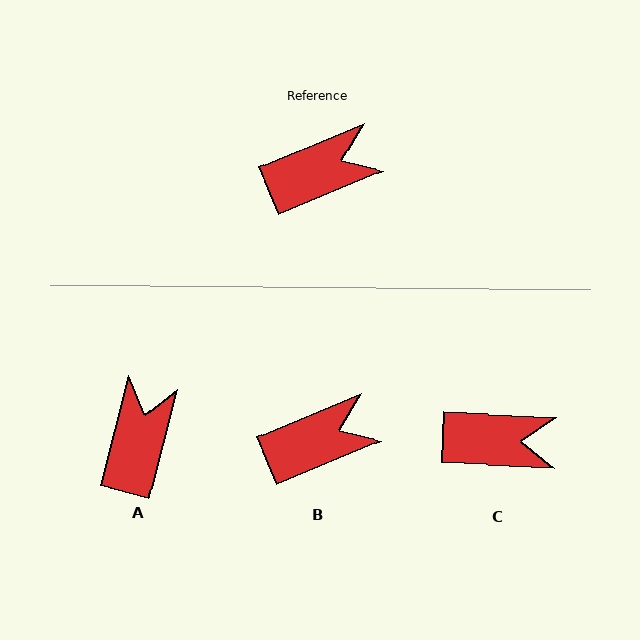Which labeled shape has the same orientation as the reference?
B.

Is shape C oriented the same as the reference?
No, it is off by about 26 degrees.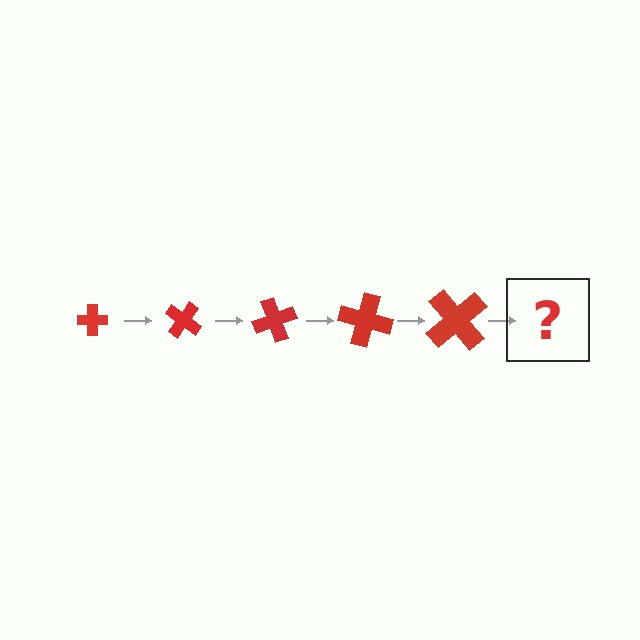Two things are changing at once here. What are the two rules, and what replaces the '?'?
The two rules are that the cross grows larger each step and it rotates 35 degrees each step. The '?' should be a cross, larger than the previous one and rotated 175 degrees from the start.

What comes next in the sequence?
The next element should be a cross, larger than the previous one and rotated 175 degrees from the start.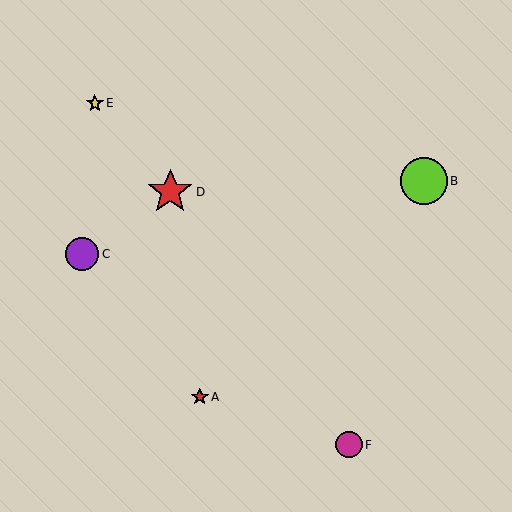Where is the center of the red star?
The center of the red star is at (170, 192).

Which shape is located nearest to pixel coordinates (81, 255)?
The purple circle (labeled C) at (82, 254) is nearest to that location.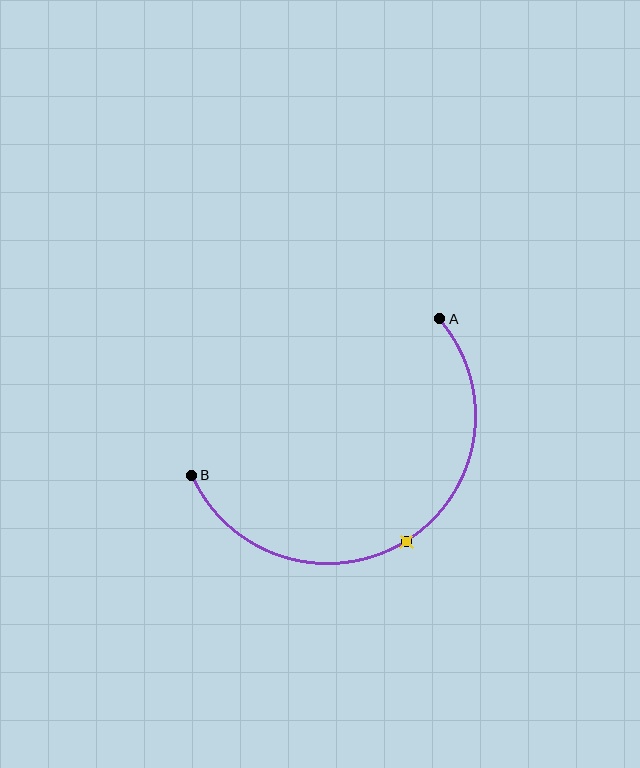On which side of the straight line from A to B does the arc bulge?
The arc bulges below the straight line connecting A and B.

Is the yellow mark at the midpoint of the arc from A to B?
Yes. The yellow mark lies on the arc at equal arc-length from both A and B — it is the arc midpoint.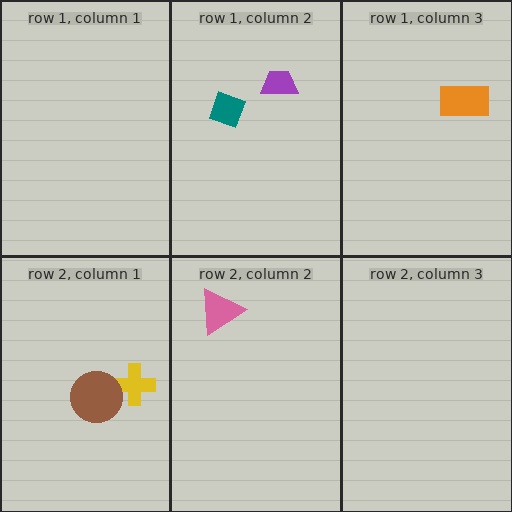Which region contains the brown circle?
The row 2, column 1 region.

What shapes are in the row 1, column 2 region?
The teal diamond, the purple trapezoid.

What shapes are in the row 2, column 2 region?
The pink triangle.